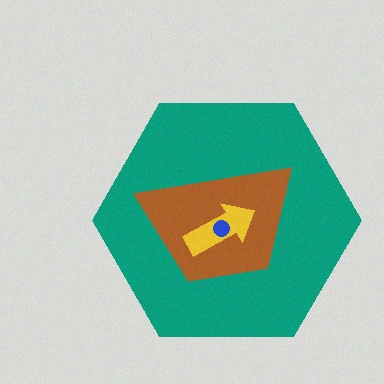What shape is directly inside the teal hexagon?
The brown trapezoid.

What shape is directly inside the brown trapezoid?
The yellow arrow.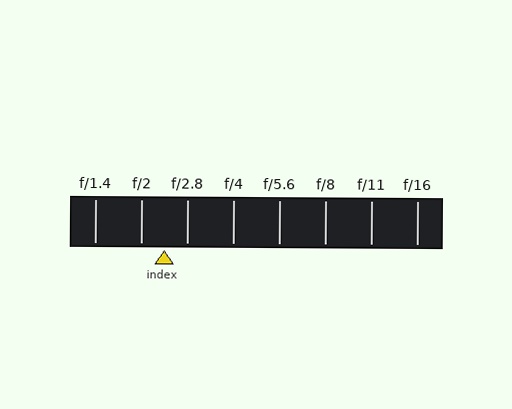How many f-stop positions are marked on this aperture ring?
There are 8 f-stop positions marked.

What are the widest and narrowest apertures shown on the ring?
The widest aperture shown is f/1.4 and the narrowest is f/16.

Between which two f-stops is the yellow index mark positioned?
The index mark is between f/2 and f/2.8.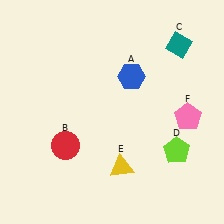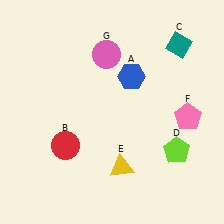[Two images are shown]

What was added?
A pink circle (G) was added in Image 2.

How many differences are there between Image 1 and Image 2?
There is 1 difference between the two images.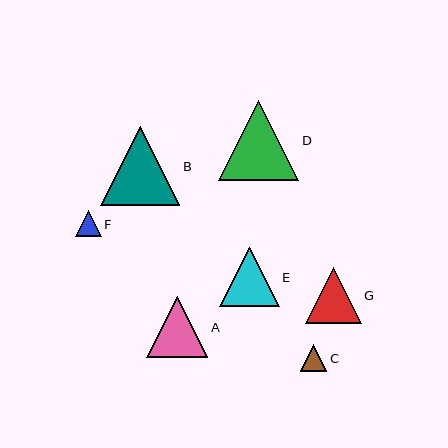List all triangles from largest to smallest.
From largest to smallest: D, B, A, E, G, C, F.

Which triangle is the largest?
Triangle D is the largest with a size of approximately 80 pixels.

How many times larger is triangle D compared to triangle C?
Triangle D is approximately 3.1 times the size of triangle C.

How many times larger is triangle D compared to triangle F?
Triangle D is approximately 3.1 times the size of triangle F.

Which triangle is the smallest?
Triangle F is the smallest with a size of approximately 26 pixels.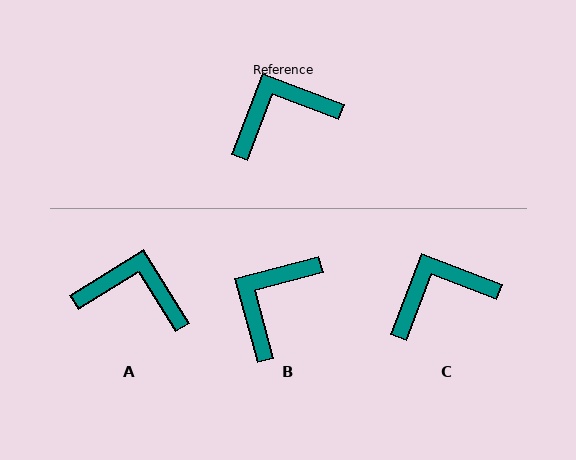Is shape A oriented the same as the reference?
No, it is off by about 37 degrees.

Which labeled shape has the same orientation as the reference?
C.